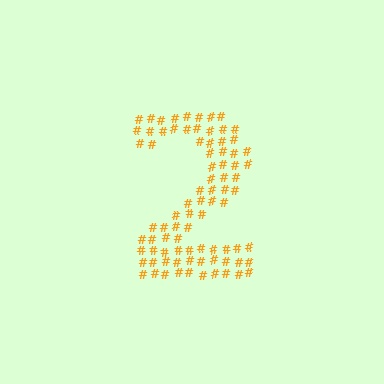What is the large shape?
The large shape is the digit 2.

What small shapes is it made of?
It is made of small hash symbols.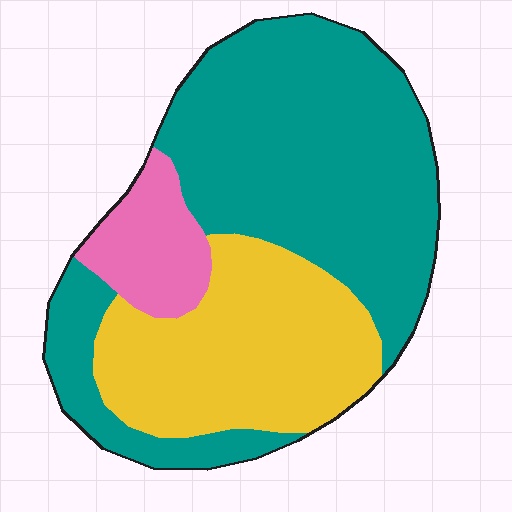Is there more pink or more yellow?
Yellow.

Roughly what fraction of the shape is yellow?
Yellow takes up between a quarter and a half of the shape.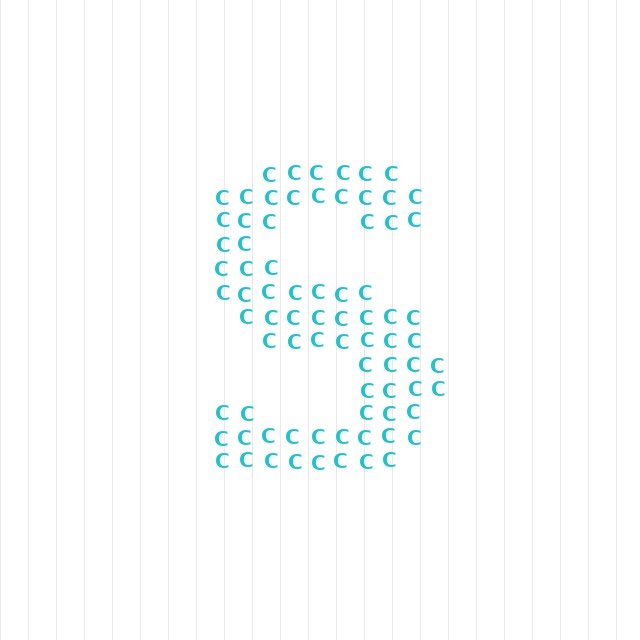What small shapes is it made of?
It is made of small letter C's.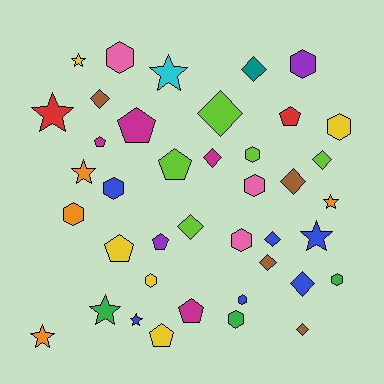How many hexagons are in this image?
There are 12 hexagons.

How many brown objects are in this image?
There are 4 brown objects.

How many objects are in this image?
There are 40 objects.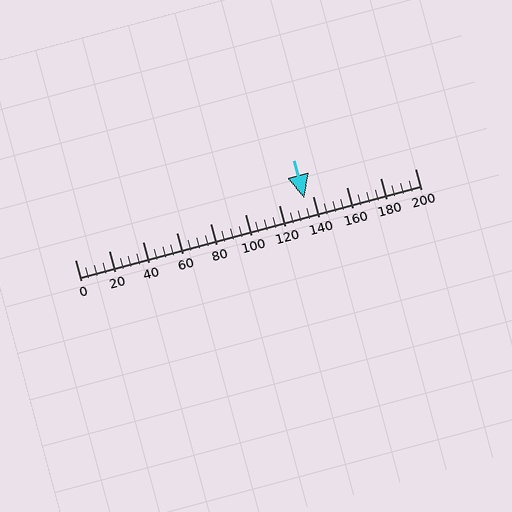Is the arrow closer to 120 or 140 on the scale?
The arrow is closer to 140.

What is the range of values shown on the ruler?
The ruler shows values from 0 to 200.